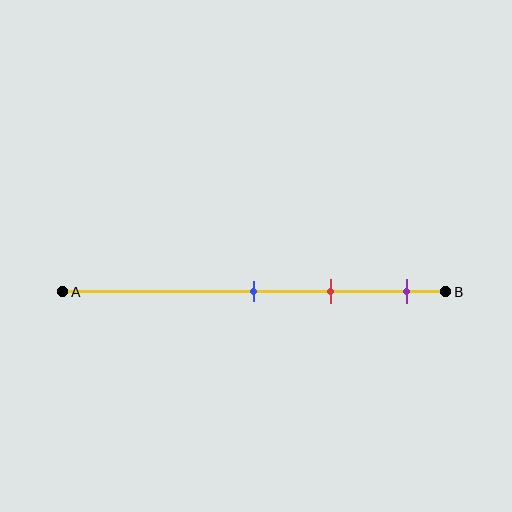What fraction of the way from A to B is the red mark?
The red mark is approximately 70% (0.7) of the way from A to B.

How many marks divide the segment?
There are 3 marks dividing the segment.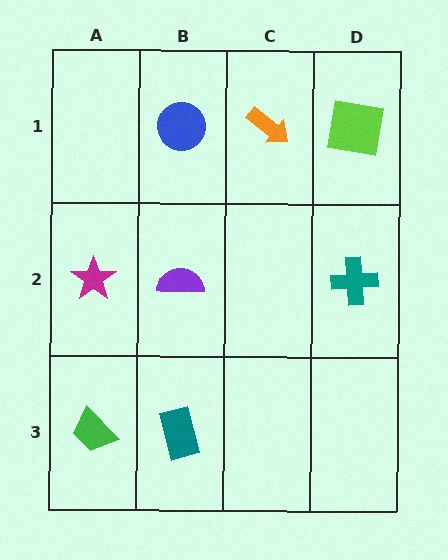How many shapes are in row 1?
3 shapes.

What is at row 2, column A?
A magenta star.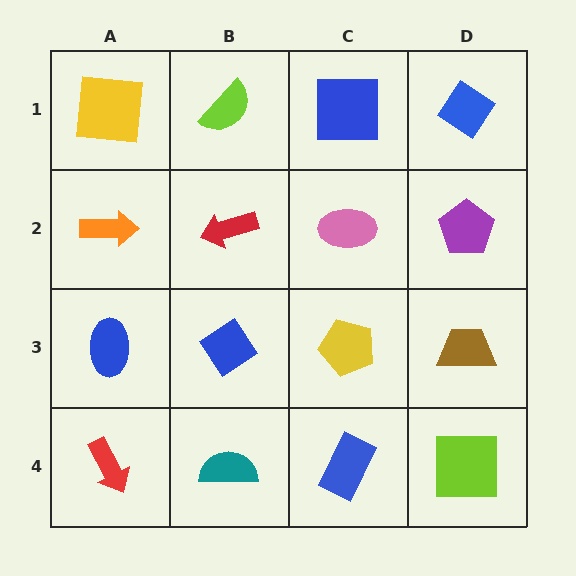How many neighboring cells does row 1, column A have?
2.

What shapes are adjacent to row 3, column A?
An orange arrow (row 2, column A), a red arrow (row 4, column A), a blue diamond (row 3, column B).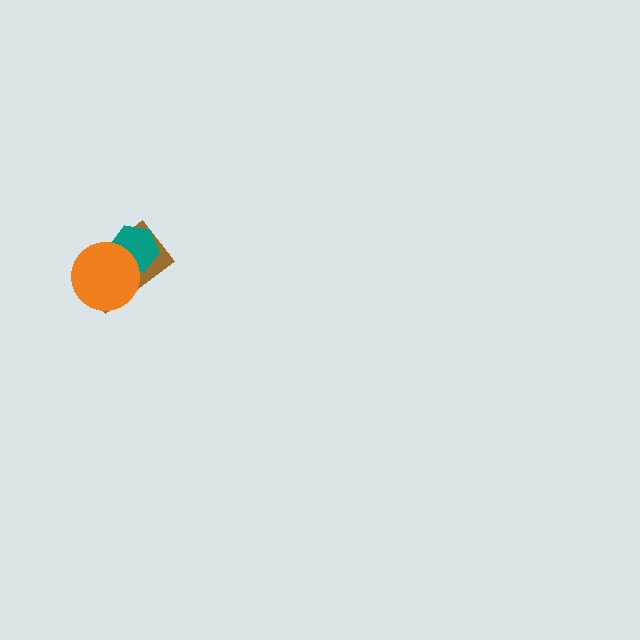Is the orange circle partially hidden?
No, no other shape covers it.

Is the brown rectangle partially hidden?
Yes, it is partially covered by another shape.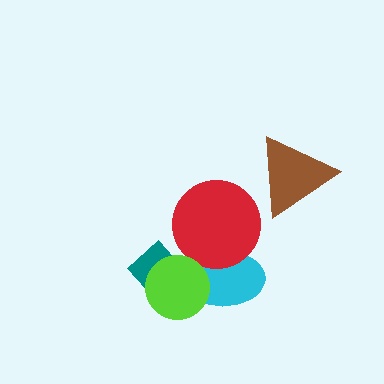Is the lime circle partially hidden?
No, no other shape covers it.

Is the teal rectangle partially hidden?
Yes, it is partially covered by another shape.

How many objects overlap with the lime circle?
2 objects overlap with the lime circle.